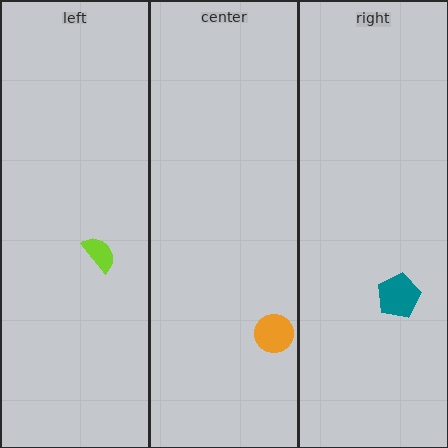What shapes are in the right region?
The teal pentagon.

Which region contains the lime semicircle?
The left region.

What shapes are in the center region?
The orange circle.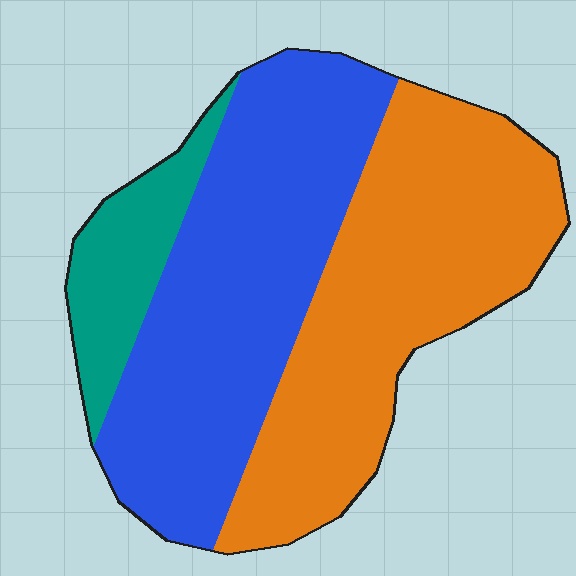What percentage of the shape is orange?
Orange takes up between a third and a half of the shape.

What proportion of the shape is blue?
Blue covers roughly 45% of the shape.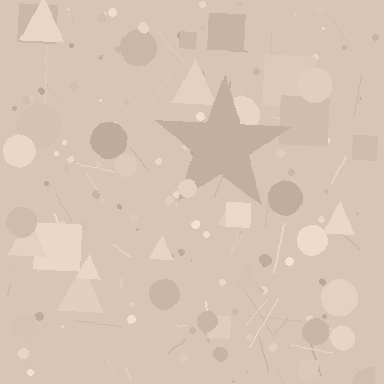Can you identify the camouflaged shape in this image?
The camouflaged shape is a star.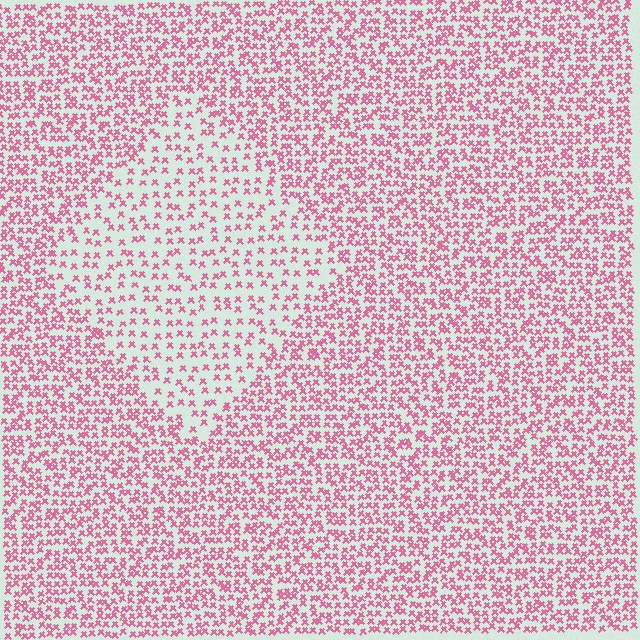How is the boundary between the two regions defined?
The boundary is defined by a change in element density (approximately 2.0x ratio). All elements are the same color, size, and shape.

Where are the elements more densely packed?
The elements are more densely packed outside the diamond boundary.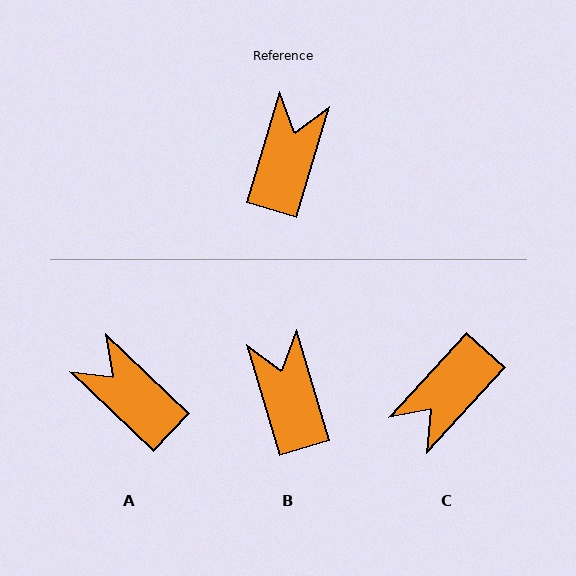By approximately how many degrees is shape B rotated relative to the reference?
Approximately 34 degrees counter-clockwise.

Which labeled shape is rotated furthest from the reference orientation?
C, about 154 degrees away.